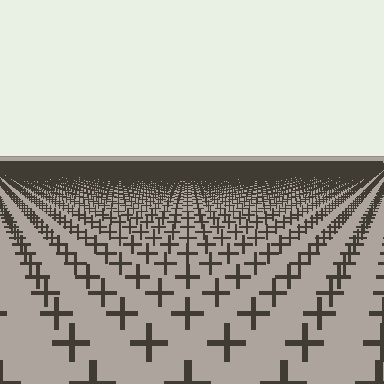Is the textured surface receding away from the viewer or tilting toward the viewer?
The surface is receding away from the viewer. Texture elements get smaller and denser toward the top.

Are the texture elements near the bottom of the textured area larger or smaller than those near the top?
Larger. Near the bottom, elements are closer to the viewer and appear at a bigger on-screen size.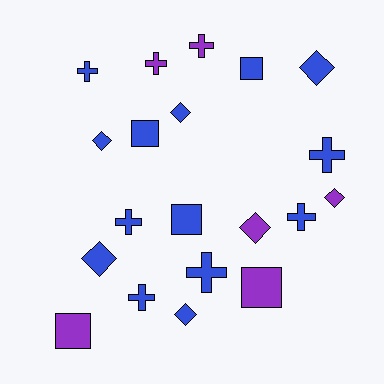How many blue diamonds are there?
There are 5 blue diamonds.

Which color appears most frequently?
Blue, with 14 objects.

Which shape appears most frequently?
Cross, with 8 objects.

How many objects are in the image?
There are 20 objects.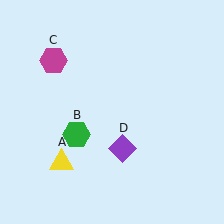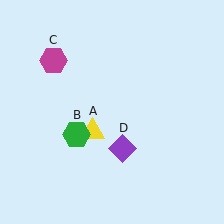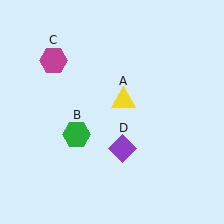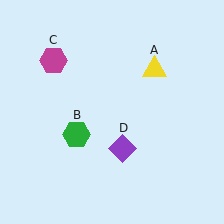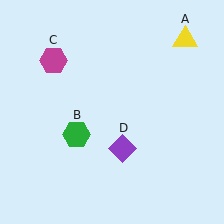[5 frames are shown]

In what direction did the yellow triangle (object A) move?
The yellow triangle (object A) moved up and to the right.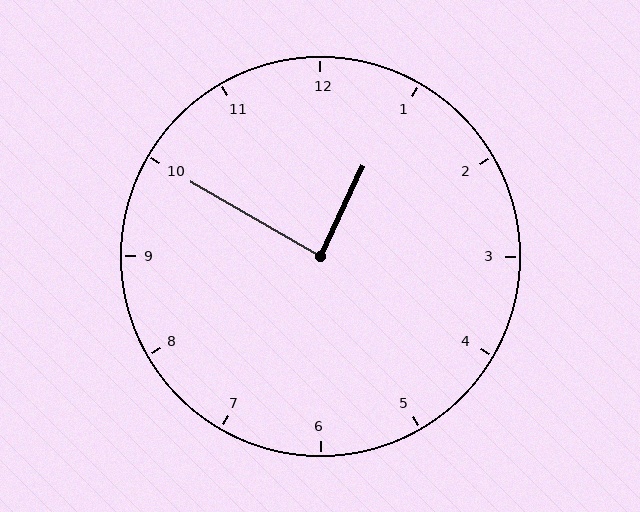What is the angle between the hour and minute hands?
Approximately 85 degrees.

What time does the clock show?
12:50.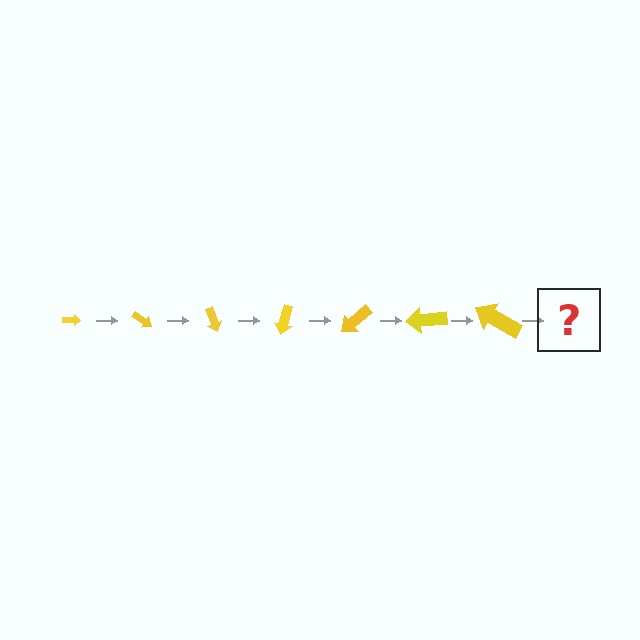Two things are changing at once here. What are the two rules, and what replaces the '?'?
The two rules are that the arrow grows larger each step and it rotates 35 degrees each step. The '?' should be an arrow, larger than the previous one and rotated 245 degrees from the start.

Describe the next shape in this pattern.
It should be an arrow, larger than the previous one and rotated 245 degrees from the start.